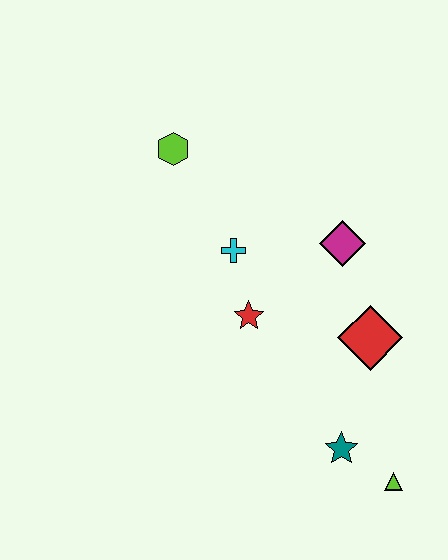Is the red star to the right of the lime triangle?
No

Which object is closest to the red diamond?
The magenta diamond is closest to the red diamond.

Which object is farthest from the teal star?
The lime hexagon is farthest from the teal star.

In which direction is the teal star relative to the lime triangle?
The teal star is to the left of the lime triangle.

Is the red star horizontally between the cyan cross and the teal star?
Yes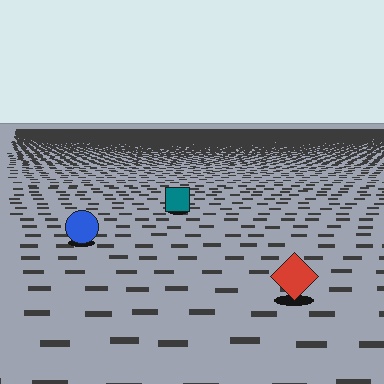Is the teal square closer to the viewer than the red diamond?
No. The red diamond is closer — you can tell from the texture gradient: the ground texture is coarser near it.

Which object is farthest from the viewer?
The teal square is farthest from the viewer. It appears smaller and the ground texture around it is denser.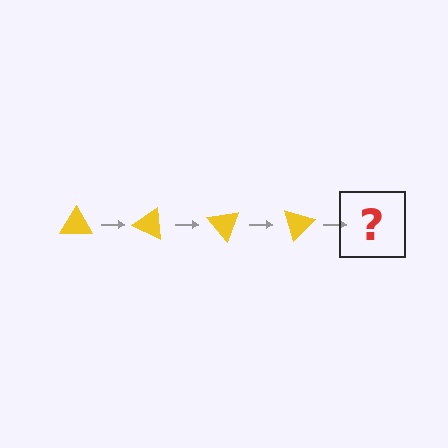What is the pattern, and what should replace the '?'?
The pattern is that the triangle rotates 25 degrees each step. The '?' should be a yellow triangle rotated 100 degrees.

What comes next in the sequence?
The next element should be a yellow triangle rotated 100 degrees.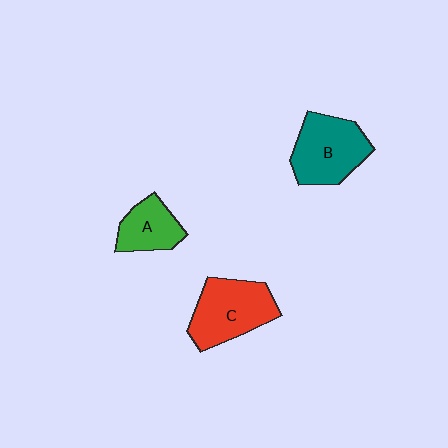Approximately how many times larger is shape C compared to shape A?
Approximately 1.6 times.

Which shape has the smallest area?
Shape A (green).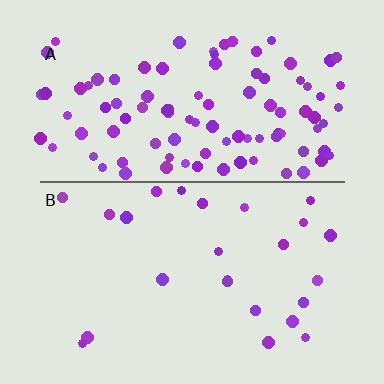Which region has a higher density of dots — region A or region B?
A (the top).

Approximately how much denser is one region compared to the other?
Approximately 4.0× — region A over region B.